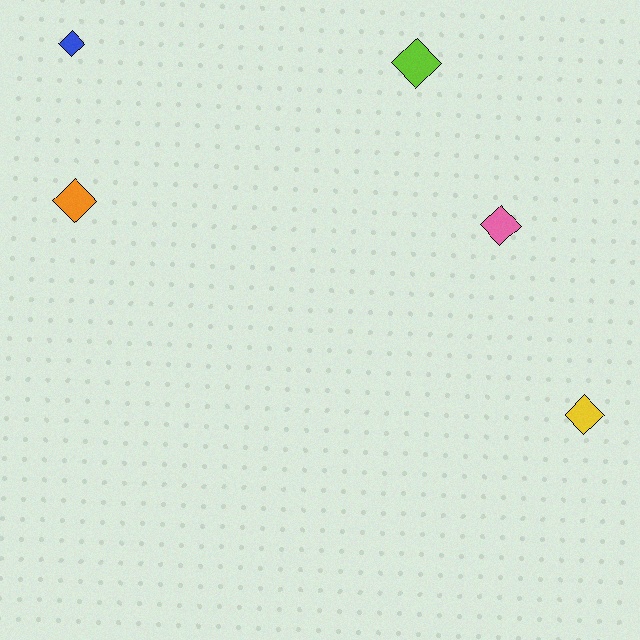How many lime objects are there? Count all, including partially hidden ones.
There is 1 lime object.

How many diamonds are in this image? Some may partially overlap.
There are 5 diamonds.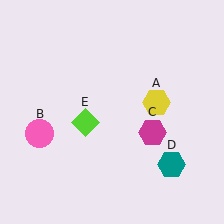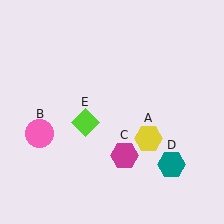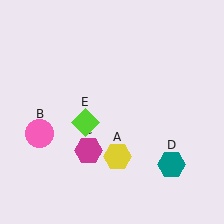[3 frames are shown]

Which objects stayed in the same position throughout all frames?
Pink circle (object B) and teal hexagon (object D) and lime diamond (object E) remained stationary.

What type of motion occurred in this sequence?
The yellow hexagon (object A), magenta hexagon (object C) rotated clockwise around the center of the scene.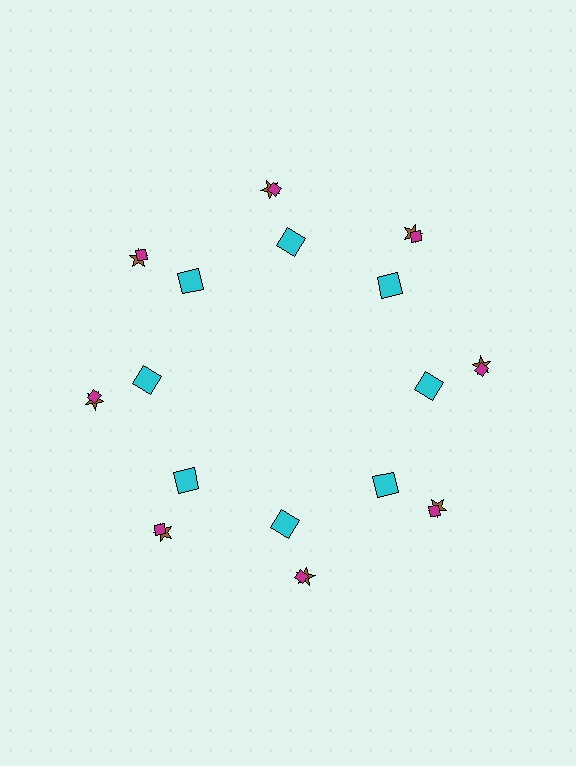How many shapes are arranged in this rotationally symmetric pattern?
There are 24 shapes, arranged in 8 groups of 3.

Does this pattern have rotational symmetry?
Yes, this pattern has 8-fold rotational symmetry. It looks the same after rotating 45 degrees around the center.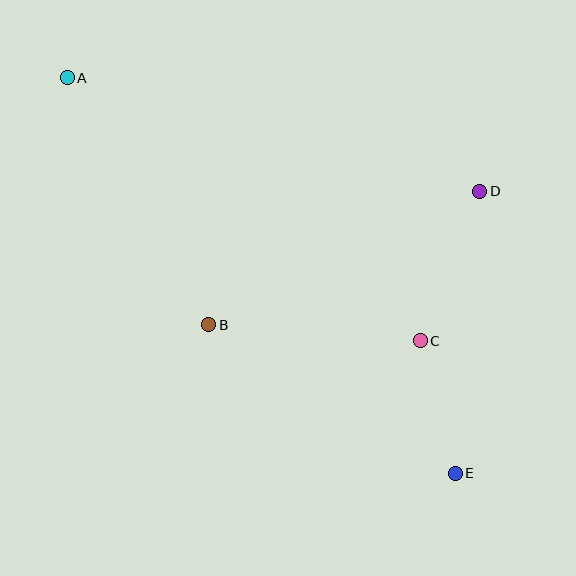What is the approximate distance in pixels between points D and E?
The distance between D and E is approximately 283 pixels.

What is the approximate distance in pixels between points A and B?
The distance between A and B is approximately 285 pixels.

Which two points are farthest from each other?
Points A and E are farthest from each other.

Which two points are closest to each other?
Points C and E are closest to each other.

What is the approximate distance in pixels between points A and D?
The distance between A and D is approximately 428 pixels.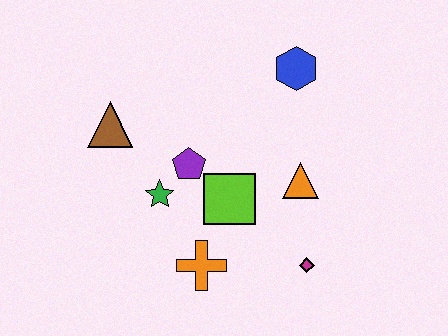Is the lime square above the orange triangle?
No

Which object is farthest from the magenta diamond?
The brown triangle is farthest from the magenta diamond.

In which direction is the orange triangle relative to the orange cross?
The orange triangle is to the right of the orange cross.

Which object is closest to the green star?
The purple pentagon is closest to the green star.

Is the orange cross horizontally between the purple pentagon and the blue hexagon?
Yes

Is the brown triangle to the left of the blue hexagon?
Yes